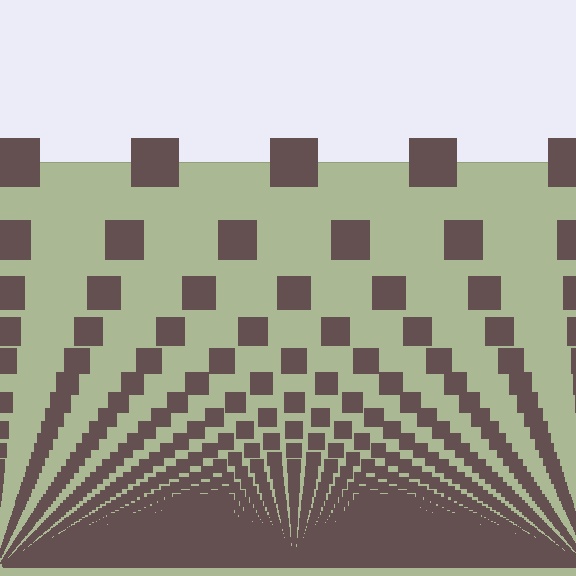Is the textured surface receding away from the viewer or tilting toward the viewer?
The surface appears to tilt toward the viewer. Texture elements get larger and sparser toward the top.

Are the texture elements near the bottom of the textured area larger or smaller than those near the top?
Smaller. The gradient is inverted — elements near the bottom are smaller and denser.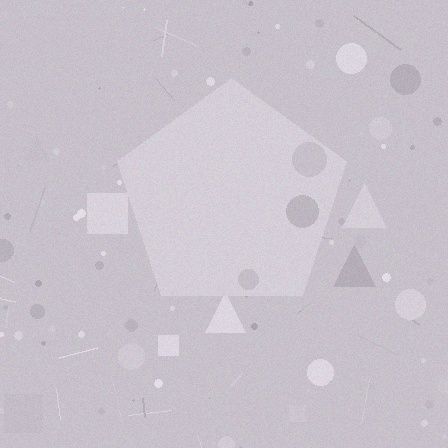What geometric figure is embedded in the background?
A pentagon is embedded in the background.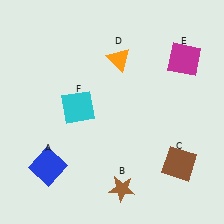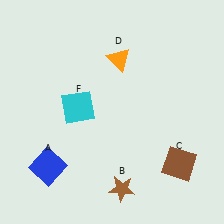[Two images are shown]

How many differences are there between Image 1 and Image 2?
There is 1 difference between the two images.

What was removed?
The magenta square (E) was removed in Image 2.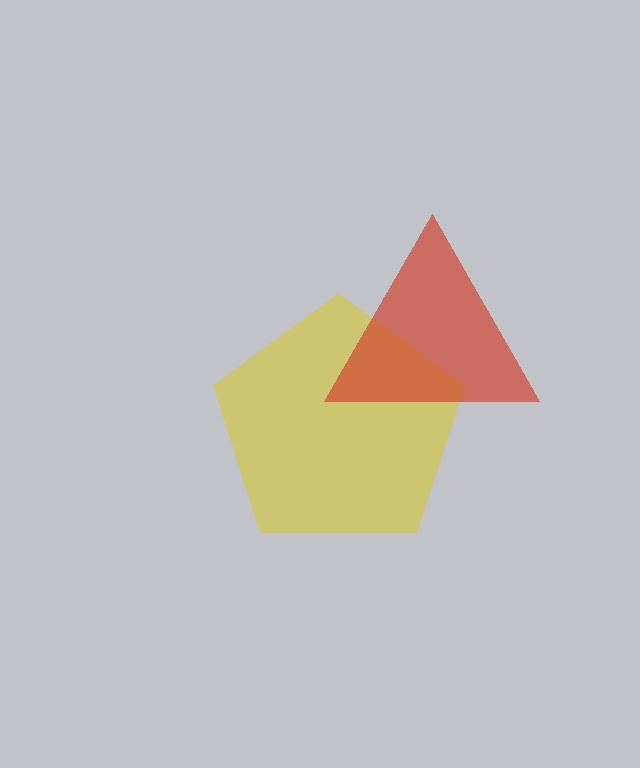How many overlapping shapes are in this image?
There are 2 overlapping shapes in the image.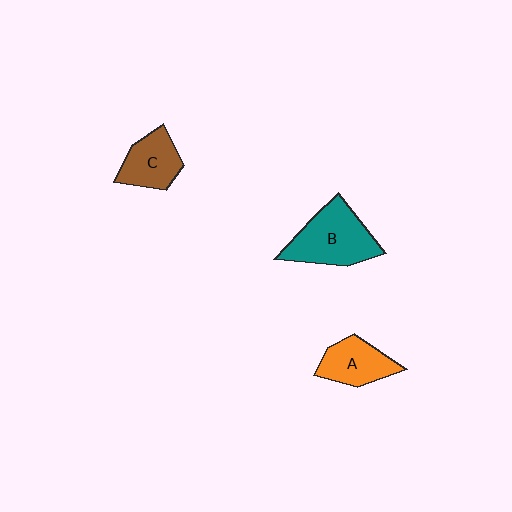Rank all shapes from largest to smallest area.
From largest to smallest: B (teal), C (brown), A (orange).